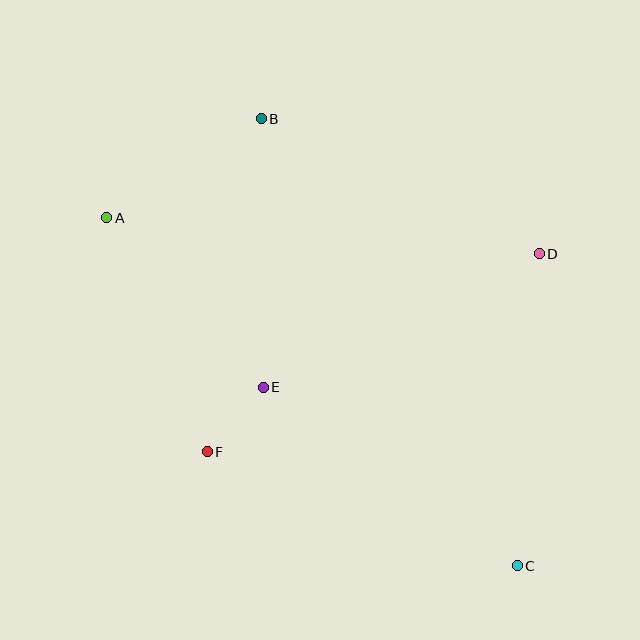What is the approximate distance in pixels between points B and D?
The distance between B and D is approximately 309 pixels.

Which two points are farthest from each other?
Points A and C are farthest from each other.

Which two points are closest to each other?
Points E and F are closest to each other.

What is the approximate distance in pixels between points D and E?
The distance between D and E is approximately 307 pixels.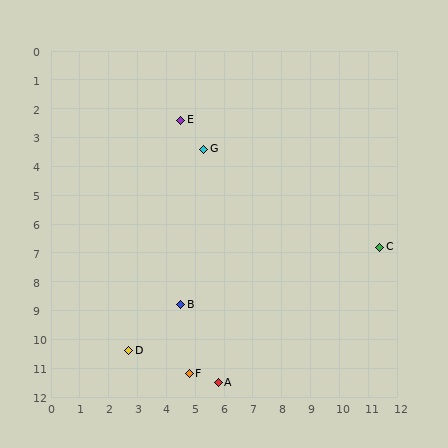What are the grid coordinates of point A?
Point A is at approximately (5.8, 11.5).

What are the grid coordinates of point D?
Point D is at approximately (2.7, 10.4).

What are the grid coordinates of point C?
Point C is at approximately (11.4, 6.8).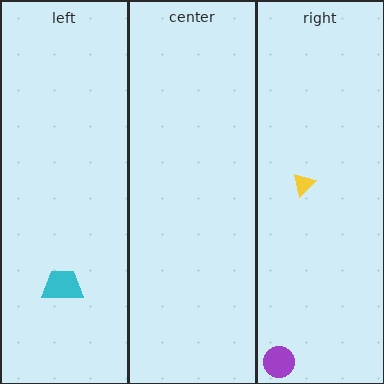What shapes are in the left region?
The cyan trapezoid.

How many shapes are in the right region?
2.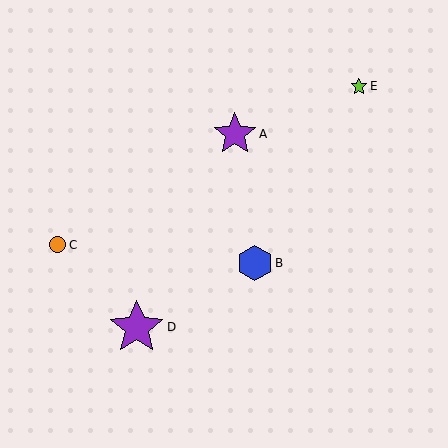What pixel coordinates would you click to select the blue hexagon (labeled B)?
Click at (255, 263) to select the blue hexagon B.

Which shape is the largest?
The purple star (labeled D) is the largest.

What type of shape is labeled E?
Shape E is a lime star.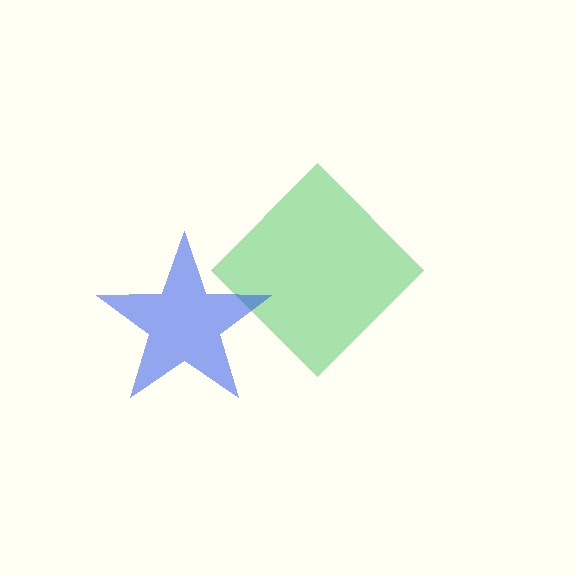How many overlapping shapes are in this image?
There are 2 overlapping shapes in the image.